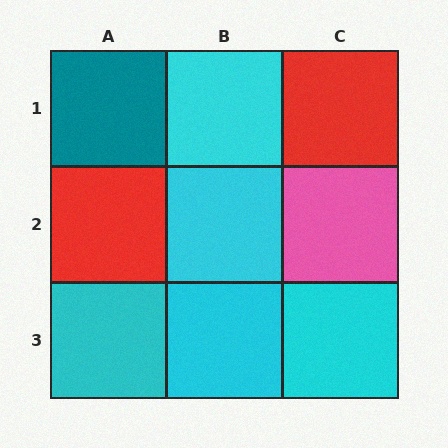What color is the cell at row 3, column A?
Cyan.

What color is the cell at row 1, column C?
Red.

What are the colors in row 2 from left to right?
Red, cyan, pink.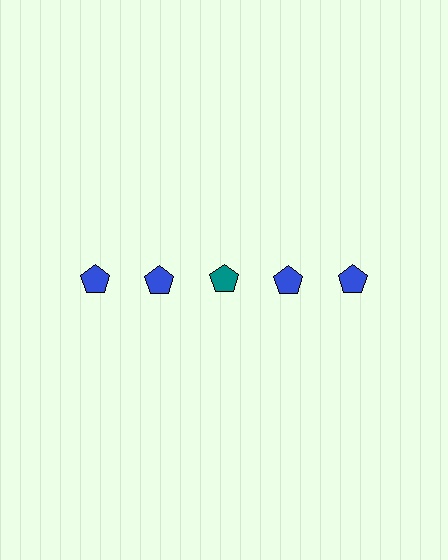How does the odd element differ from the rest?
It has a different color: teal instead of blue.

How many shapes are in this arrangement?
There are 5 shapes arranged in a grid pattern.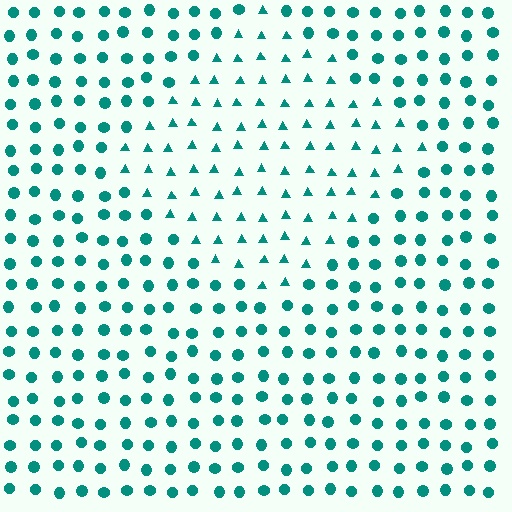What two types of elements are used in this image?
The image uses triangles inside the diamond region and circles outside it.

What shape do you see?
I see a diamond.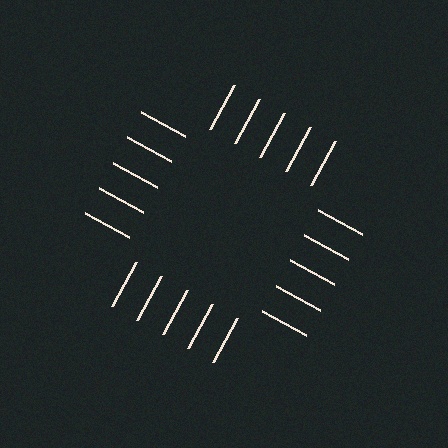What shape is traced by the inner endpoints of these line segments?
An illusory square — the line segments terminate on its edges but no continuous stroke is drawn.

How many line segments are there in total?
20 — 5 along each of the 4 edges.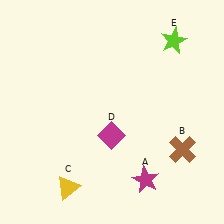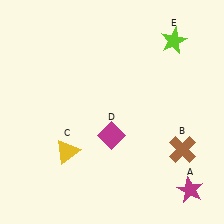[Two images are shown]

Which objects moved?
The objects that moved are: the magenta star (A), the yellow triangle (C).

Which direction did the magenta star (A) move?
The magenta star (A) moved right.